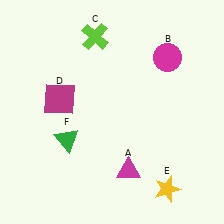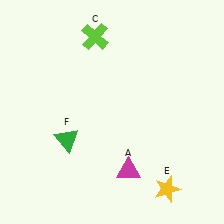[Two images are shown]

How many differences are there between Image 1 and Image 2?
There are 2 differences between the two images.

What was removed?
The magenta square (D), the magenta circle (B) were removed in Image 2.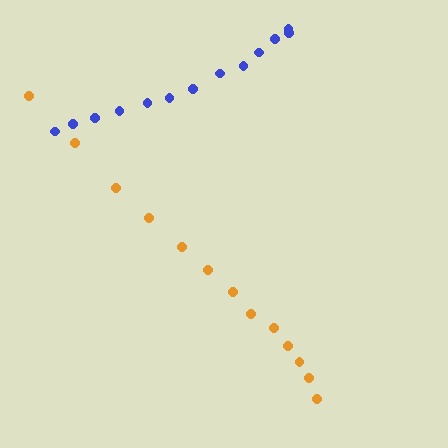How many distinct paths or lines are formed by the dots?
There are 2 distinct paths.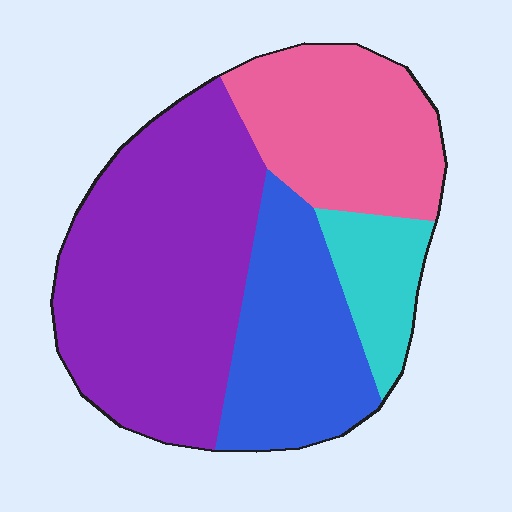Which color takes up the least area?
Cyan, at roughly 10%.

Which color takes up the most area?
Purple, at roughly 45%.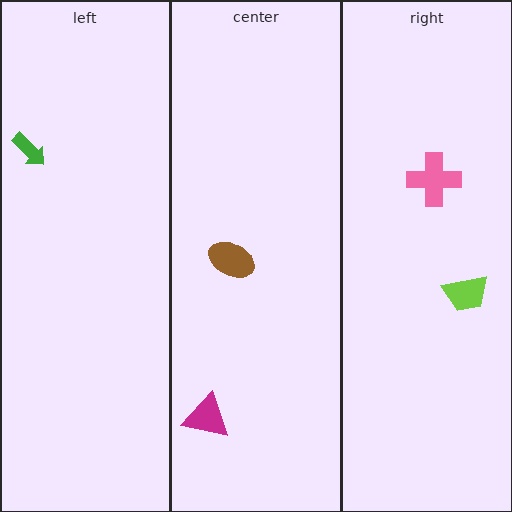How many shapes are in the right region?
2.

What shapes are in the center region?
The brown ellipse, the magenta triangle.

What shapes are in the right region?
The lime trapezoid, the pink cross.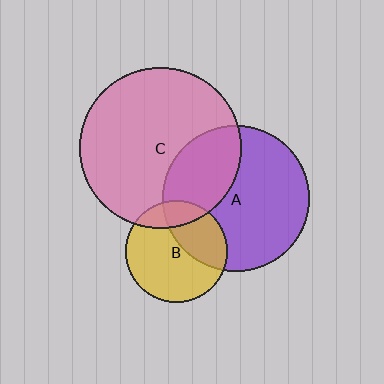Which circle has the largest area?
Circle C (pink).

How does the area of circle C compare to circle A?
Approximately 1.2 times.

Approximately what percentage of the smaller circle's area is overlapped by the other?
Approximately 30%.